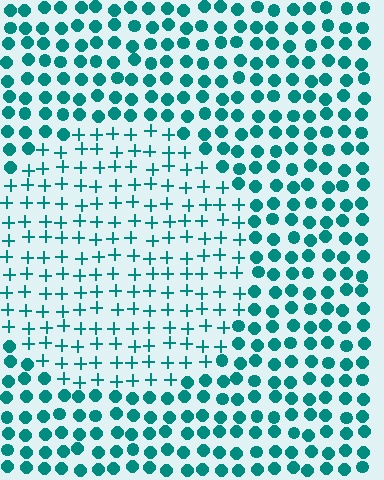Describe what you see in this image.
The image is filled with small teal elements arranged in a uniform grid. A circle-shaped region contains plus signs, while the surrounding area contains circles. The boundary is defined purely by the change in element shape.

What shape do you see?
I see a circle.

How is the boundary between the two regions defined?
The boundary is defined by a change in element shape: plus signs inside vs. circles outside. All elements share the same color and spacing.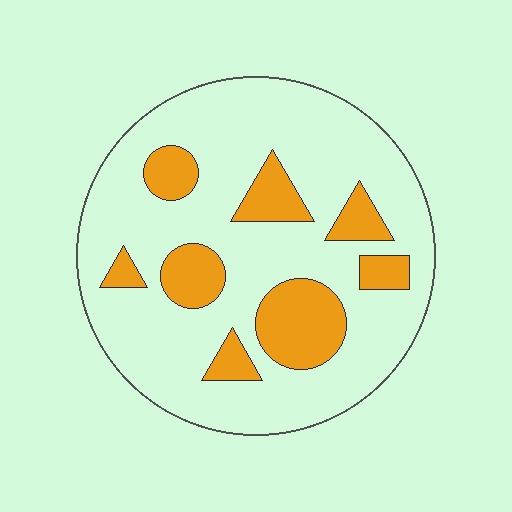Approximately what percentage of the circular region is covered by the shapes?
Approximately 20%.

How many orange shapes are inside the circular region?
8.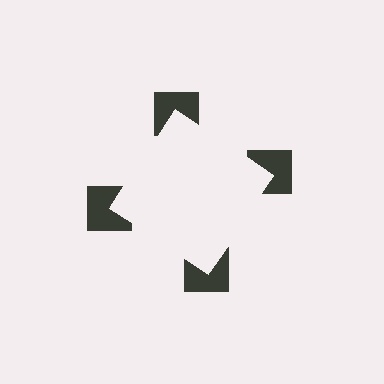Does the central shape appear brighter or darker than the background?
It typically appears slightly brighter than the background, even though no actual brightness change is drawn.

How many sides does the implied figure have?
4 sides.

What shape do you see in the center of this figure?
An illusory square — its edges are inferred from the aligned wedge cuts in the notched squares, not physically drawn.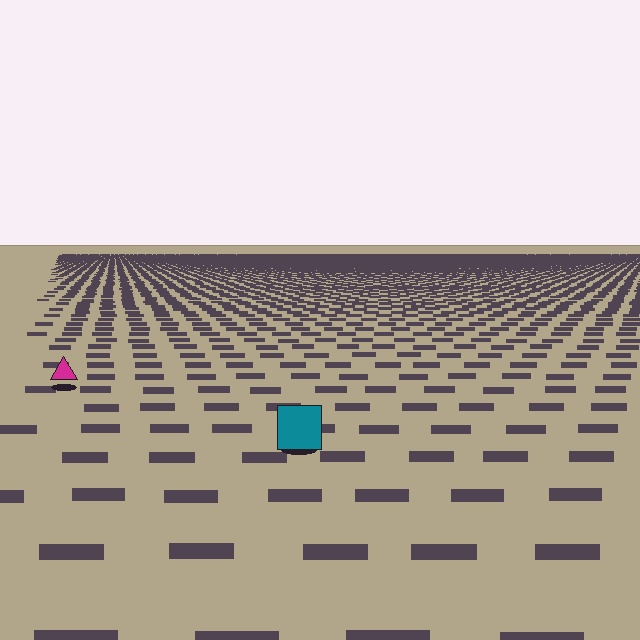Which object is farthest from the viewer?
The magenta triangle is farthest from the viewer. It appears smaller and the ground texture around it is denser.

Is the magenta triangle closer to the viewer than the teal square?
No. The teal square is closer — you can tell from the texture gradient: the ground texture is coarser near it.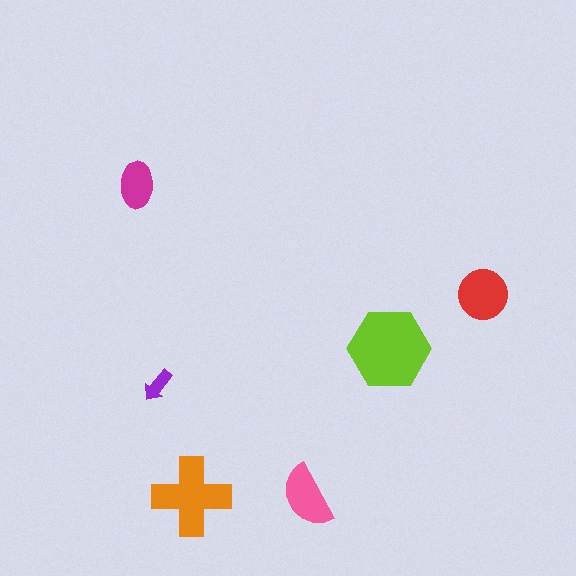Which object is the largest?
The lime hexagon.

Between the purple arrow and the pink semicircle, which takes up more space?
The pink semicircle.